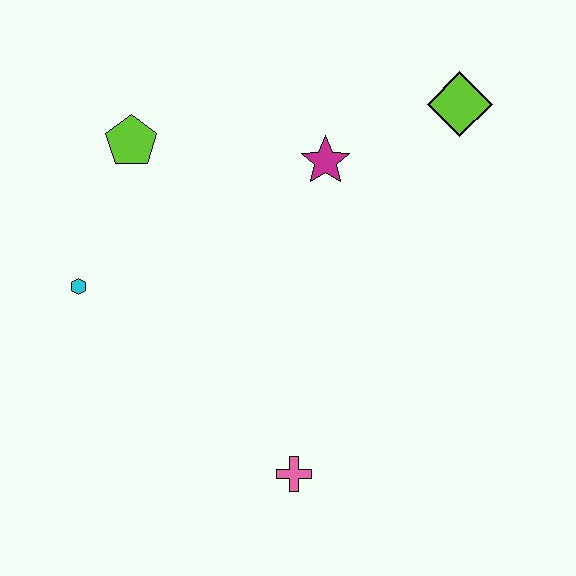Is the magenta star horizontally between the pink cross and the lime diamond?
Yes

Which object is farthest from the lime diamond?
The cyan hexagon is farthest from the lime diamond.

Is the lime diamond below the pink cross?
No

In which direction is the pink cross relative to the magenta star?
The pink cross is below the magenta star.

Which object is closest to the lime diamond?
The magenta star is closest to the lime diamond.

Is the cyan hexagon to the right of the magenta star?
No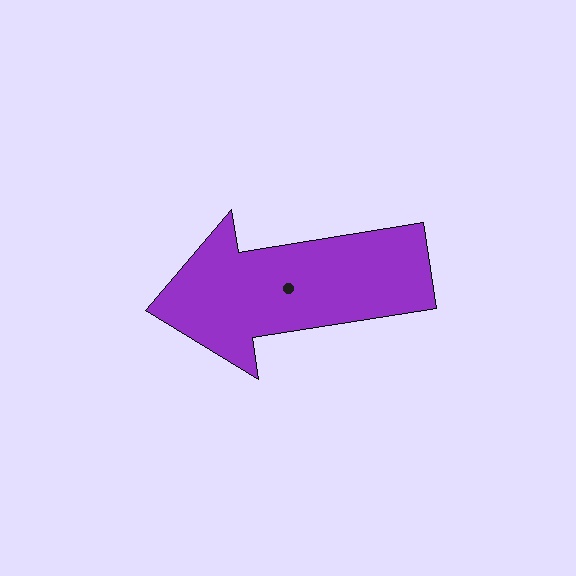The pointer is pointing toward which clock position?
Roughly 9 o'clock.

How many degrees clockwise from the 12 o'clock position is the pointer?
Approximately 261 degrees.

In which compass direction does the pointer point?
West.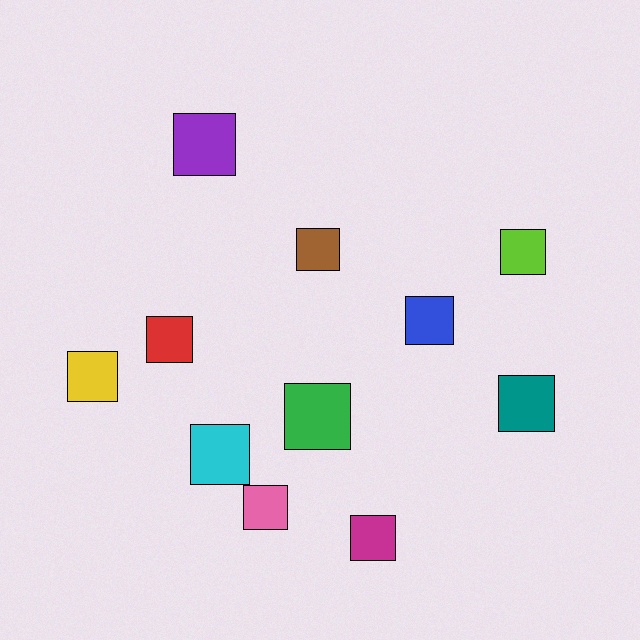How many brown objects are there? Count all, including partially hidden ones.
There is 1 brown object.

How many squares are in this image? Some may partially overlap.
There are 11 squares.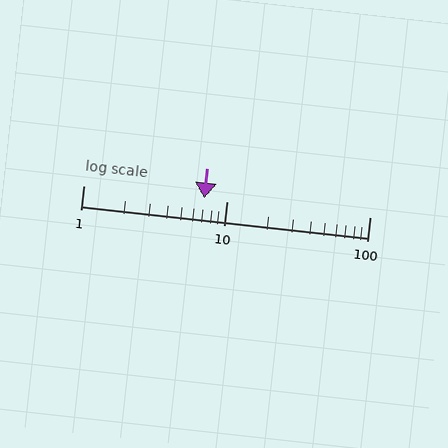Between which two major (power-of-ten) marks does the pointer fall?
The pointer is between 1 and 10.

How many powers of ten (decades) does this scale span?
The scale spans 2 decades, from 1 to 100.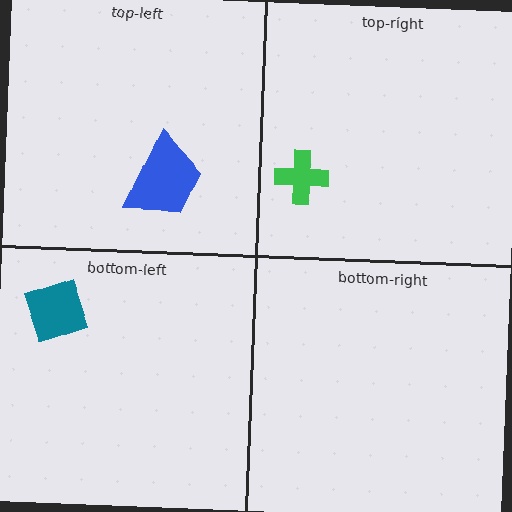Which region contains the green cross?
The top-right region.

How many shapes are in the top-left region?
1.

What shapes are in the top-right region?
The green cross.